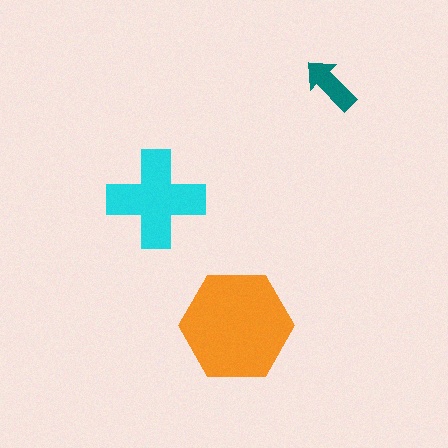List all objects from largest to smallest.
The orange hexagon, the cyan cross, the teal arrow.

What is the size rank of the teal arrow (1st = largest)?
3rd.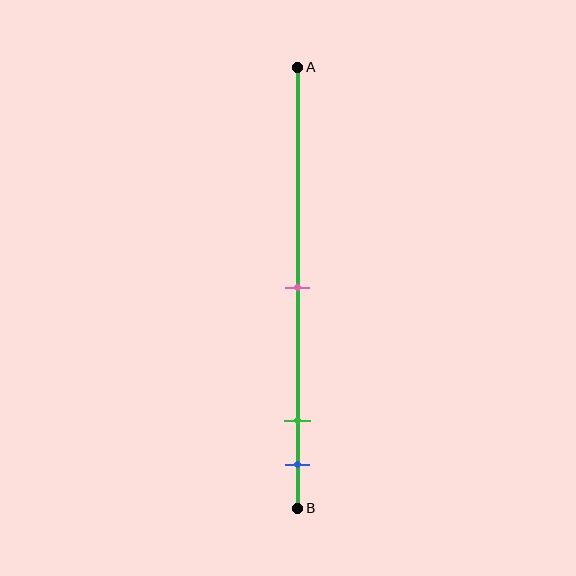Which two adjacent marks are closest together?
The green and blue marks are the closest adjacent pair.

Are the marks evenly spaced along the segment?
No, the marks are not evenly spaced.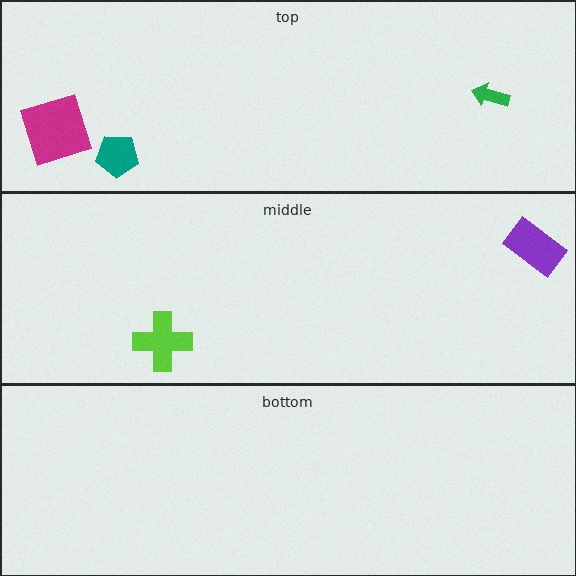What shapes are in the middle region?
The purple rectangle, the lime cross.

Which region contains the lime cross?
The middle region.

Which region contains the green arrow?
The top region.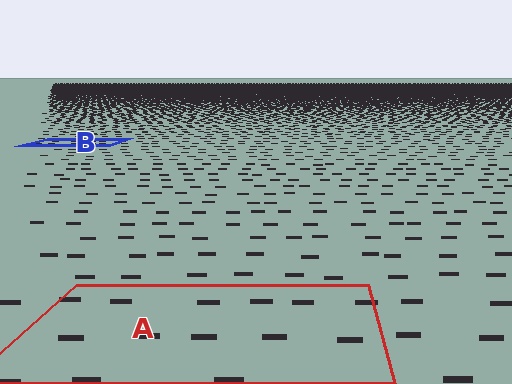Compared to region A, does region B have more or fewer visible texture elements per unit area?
Region B has more texture elements per unit area — they are packed more densely because it is farther away.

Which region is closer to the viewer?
Region A is closer. The texture elements there are larger and more spread out.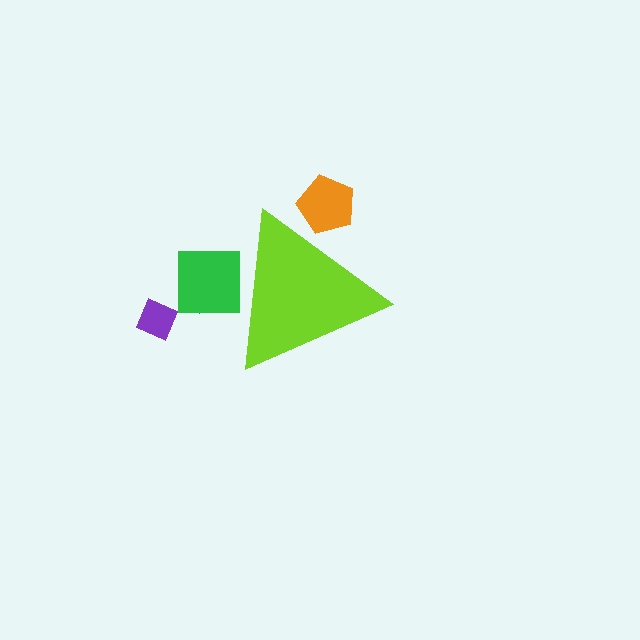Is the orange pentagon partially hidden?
Yes, the orange pentagon is partially hidden behind the lime triangle.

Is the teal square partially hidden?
Yes, the teal square is partially hidden behind the lime triangle.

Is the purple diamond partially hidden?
No, the purple diamond is fully visible.